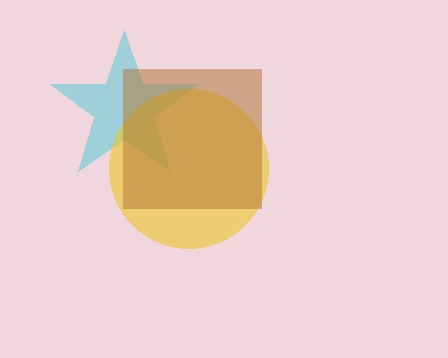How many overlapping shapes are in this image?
There are 3 overlapping shapes in the image.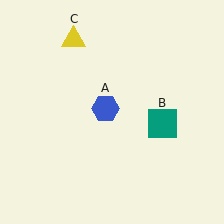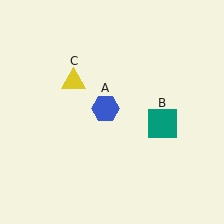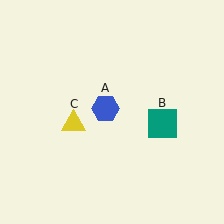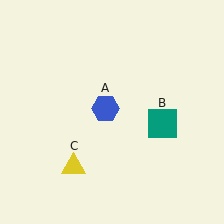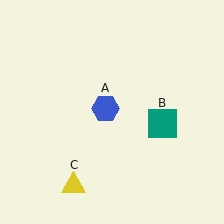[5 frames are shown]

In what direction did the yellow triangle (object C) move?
The yellow triangle (object C) moved down.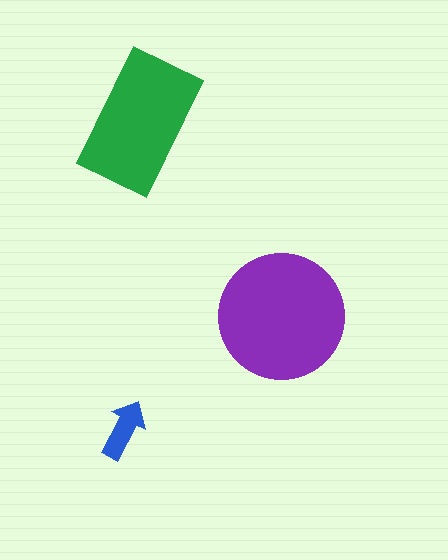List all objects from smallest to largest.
The blue arrow, the green rectangle, the purple circle.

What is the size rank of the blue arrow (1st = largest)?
3rd.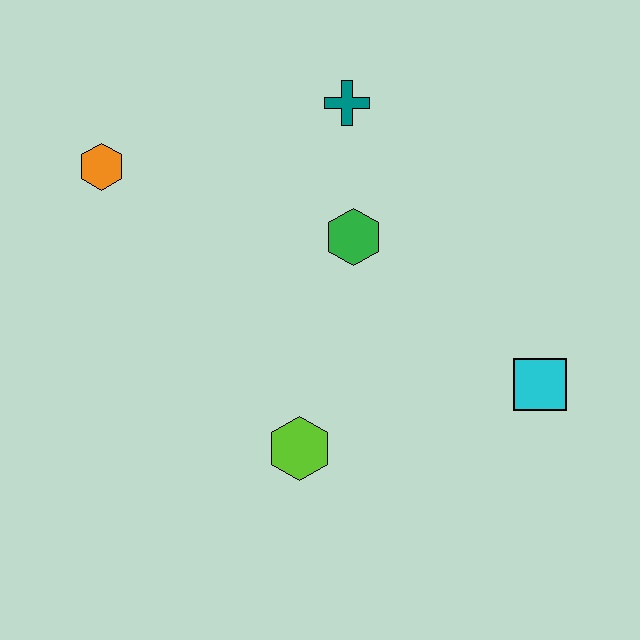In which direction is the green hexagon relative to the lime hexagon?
The green hexagon is above the lime hexagon.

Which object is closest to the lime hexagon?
The green hexagon is closest to the lime hexagon.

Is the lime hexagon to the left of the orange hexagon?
No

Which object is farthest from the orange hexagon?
The cyan square is farthest from the orange hexagon.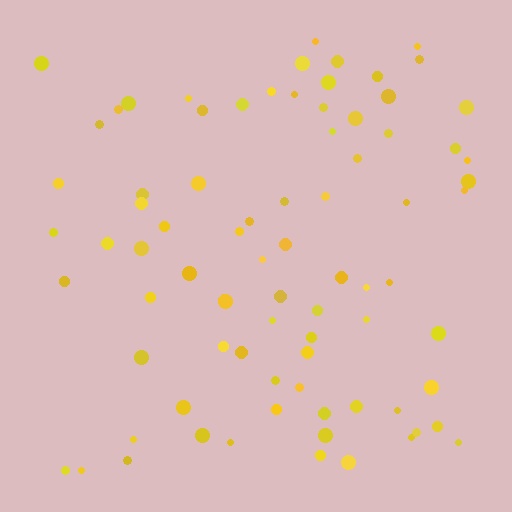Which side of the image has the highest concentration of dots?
The right.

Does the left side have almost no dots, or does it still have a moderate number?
Still a moderate number, just noticeably fewer than the right.